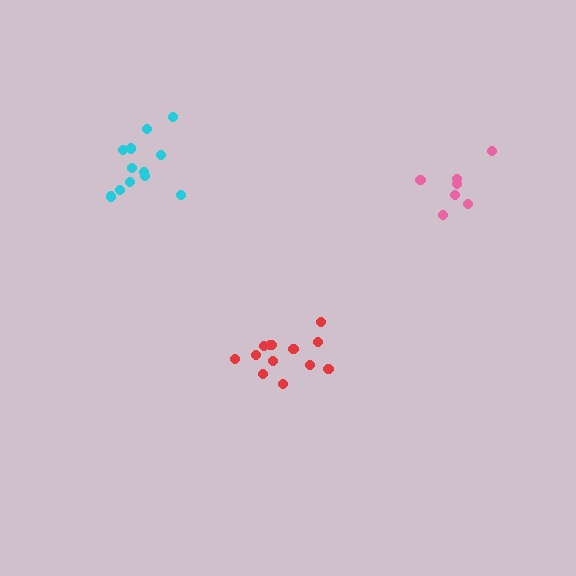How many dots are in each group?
Group 1: 13 dots, Group 2: 12 dots, Group 3: 7 dots (32 total).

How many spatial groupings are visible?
There are 3 spatial groupings.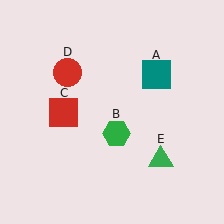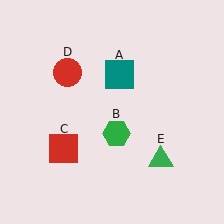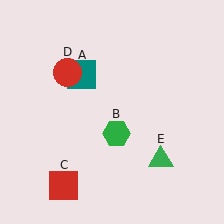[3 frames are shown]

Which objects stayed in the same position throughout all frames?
Green hexagon (object B) and red circle (object D) and green triangle (object E) remained stationary.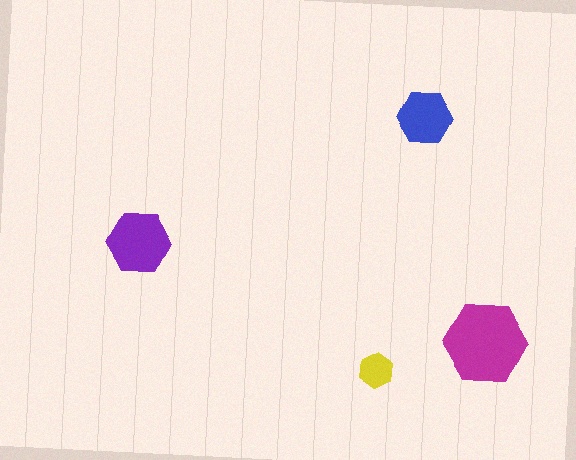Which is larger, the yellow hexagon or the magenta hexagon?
The magenta one.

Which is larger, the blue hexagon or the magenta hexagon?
The magenta one.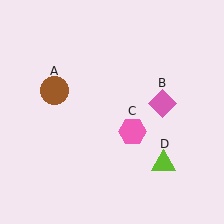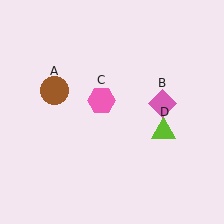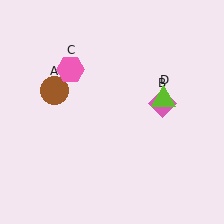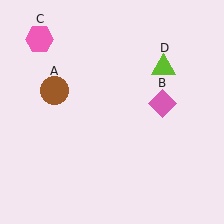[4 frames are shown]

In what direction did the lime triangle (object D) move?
The lime triangle (object D) moved up.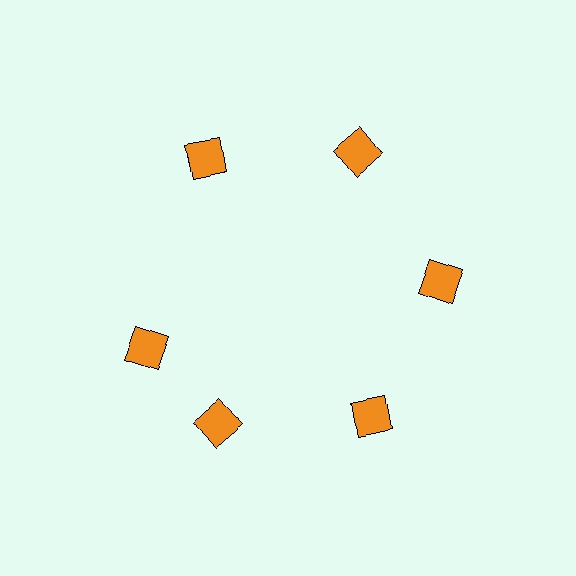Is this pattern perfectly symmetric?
No. The 6 orange squares are arranged in a ring, but one element near the 9 o'clock position is rotated out of alignment along the ring, breaking the 6-fold rotational symmetry.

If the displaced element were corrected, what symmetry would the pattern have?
It would have 6-fold rotational symmetry — the pattern would map onto itself every 60 degrees.